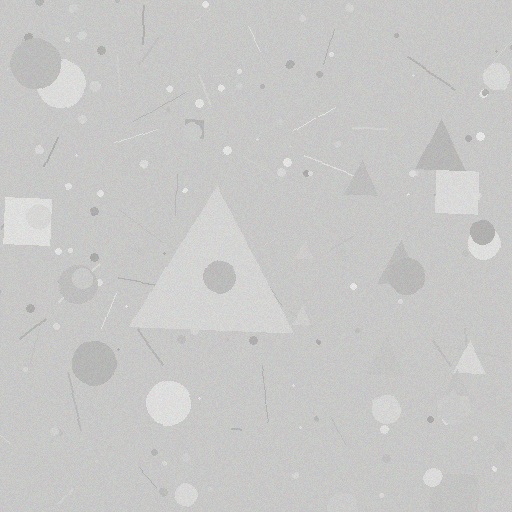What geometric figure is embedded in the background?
A triangle is embedded in the background.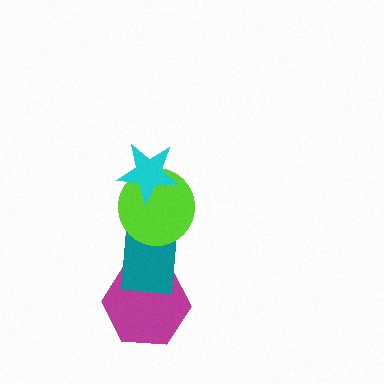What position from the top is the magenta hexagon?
The magenta hexagon is 4th from the top.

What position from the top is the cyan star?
The cyan star is 1st from the top.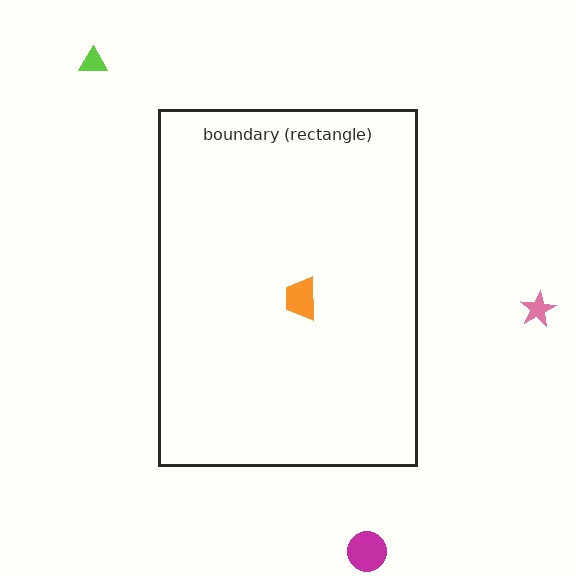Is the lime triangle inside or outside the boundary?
Outside.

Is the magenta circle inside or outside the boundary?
Outside.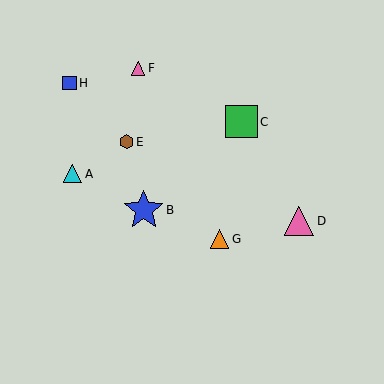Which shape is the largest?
The blue star (labeled B) is the largest.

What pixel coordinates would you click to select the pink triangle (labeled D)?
Click at (299, 221) to select the pink triangle D.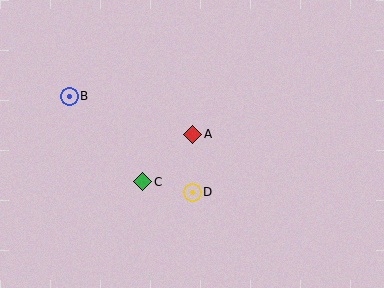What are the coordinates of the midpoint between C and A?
The midpoint between C and A is at (168, 158).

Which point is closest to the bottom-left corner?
Point C is closest to the bottom-left corner.